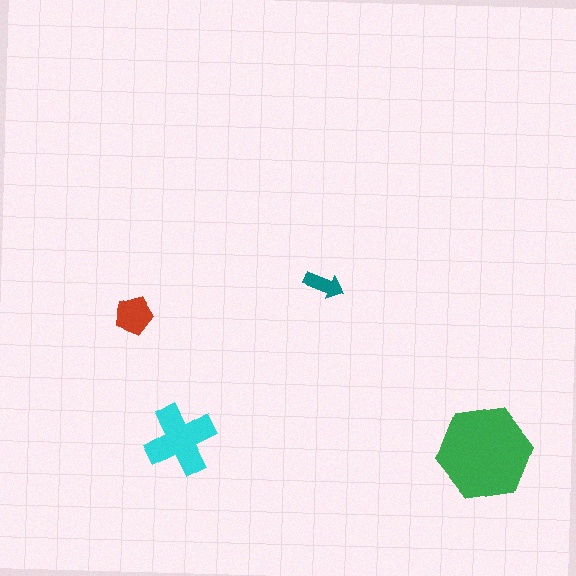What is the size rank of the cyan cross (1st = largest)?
2nd.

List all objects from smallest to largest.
The teal arrow, the red pentagon, the cyan cross, the green hexagon.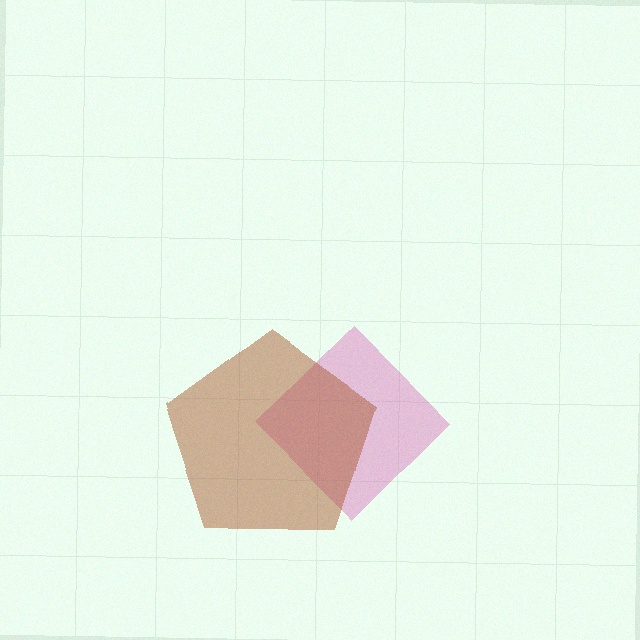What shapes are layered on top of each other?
The layered shapes are: a pink diamond, a brown pentagon.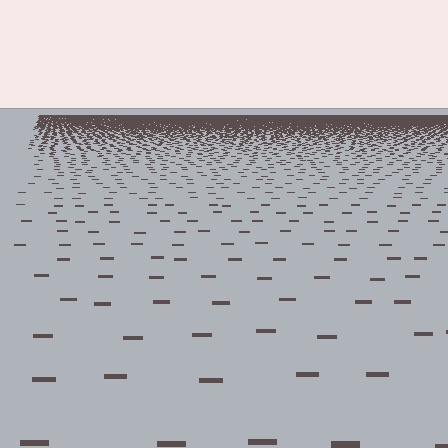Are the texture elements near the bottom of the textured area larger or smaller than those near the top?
Larger. Near the bottom, elements are closer to the viewer and appear at a bigger on-screen size.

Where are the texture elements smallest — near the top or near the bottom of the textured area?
Near the top.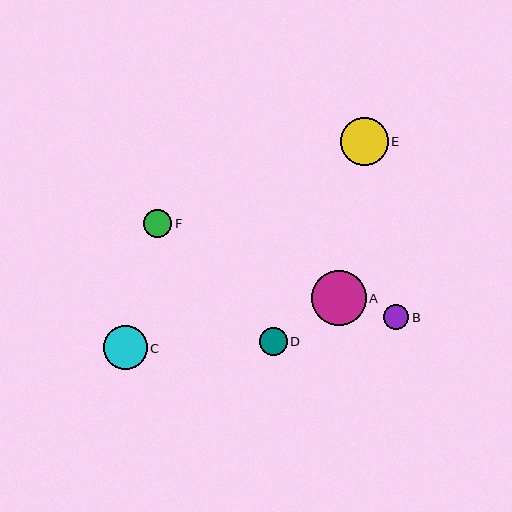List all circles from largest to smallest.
From largest to smallest: A, E, C, F, D, B.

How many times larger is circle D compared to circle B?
Circle D is approximately 1.1 times the size of circle B.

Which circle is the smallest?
Circle B is the smallest with a size of approximately 25 pixels.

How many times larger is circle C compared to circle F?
Circle C is approximately 1.6 times the size of circle F.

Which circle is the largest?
Circle A is the largest with a size of approximately 55 pixels.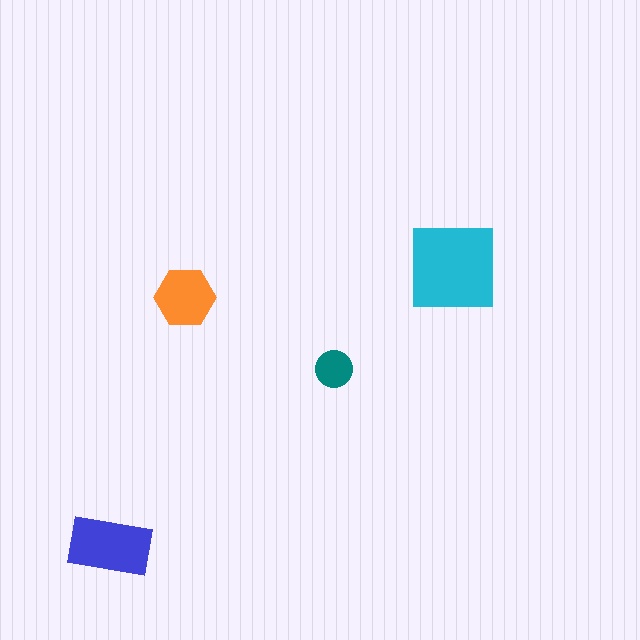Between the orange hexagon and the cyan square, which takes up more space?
The cyan square.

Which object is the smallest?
The teal circle.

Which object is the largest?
The cyan square.